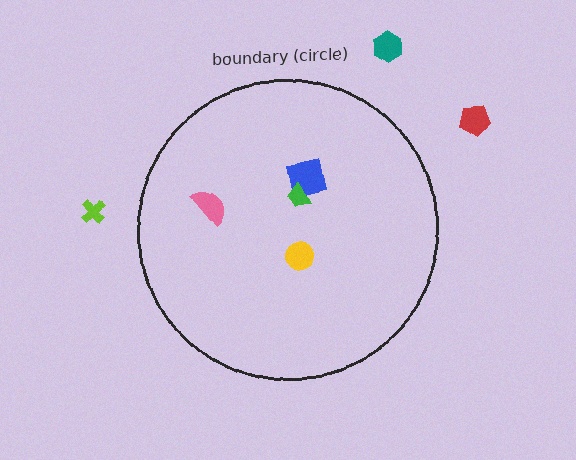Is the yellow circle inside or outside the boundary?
Inside.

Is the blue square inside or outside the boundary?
Inside.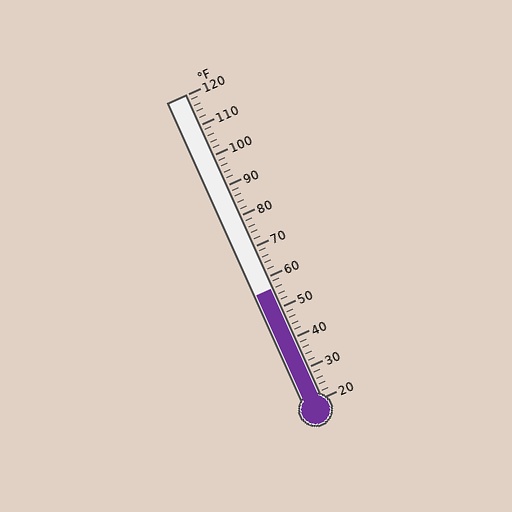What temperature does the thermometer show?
The thermometer shows approximately 56°F.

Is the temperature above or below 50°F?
The temperature is above 50°F.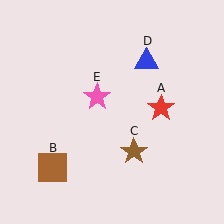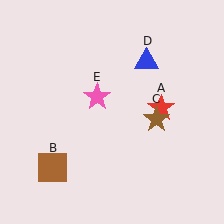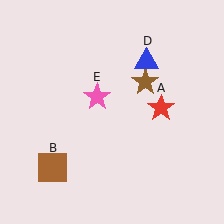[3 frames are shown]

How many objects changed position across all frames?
1 object changed position: brown star (object C).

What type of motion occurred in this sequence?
The brown star (object C) rotated counterclockwise around the center of the scene.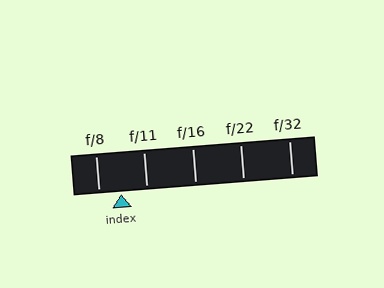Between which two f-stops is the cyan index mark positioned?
The index mark is between f/8 and f/11.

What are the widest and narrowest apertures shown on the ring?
The widest aperture shown is f/8 and the narrowest is f/32.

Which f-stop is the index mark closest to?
The index mark is closest to f/8.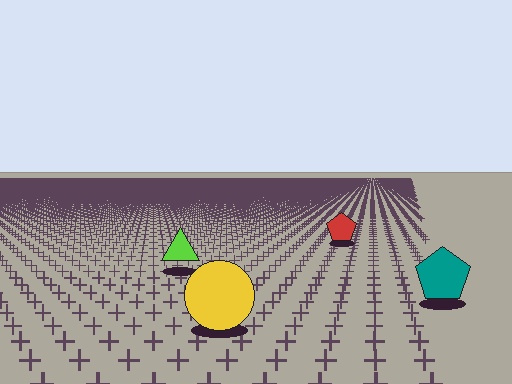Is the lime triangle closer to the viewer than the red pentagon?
Yes. The lime triangle is closer — you can tell from the texture gradient: the ground texture is coarser near it.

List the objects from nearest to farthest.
From nearest to farthest: the yellow circle, the teal pentagon, the lime triangle, the red pentagon.